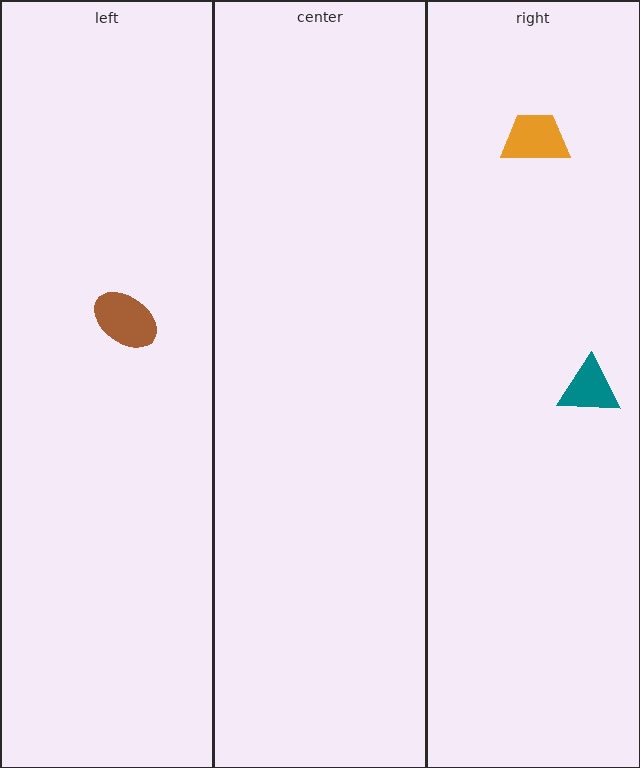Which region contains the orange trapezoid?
The right region.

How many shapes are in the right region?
2.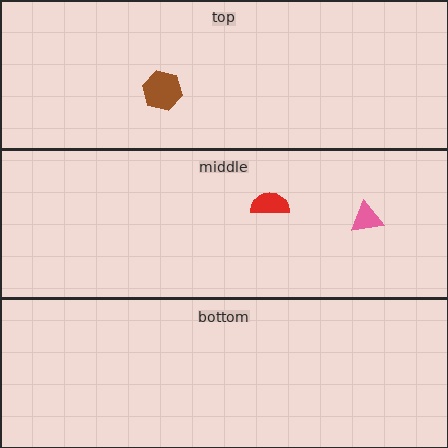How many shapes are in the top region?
1.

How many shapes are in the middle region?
2.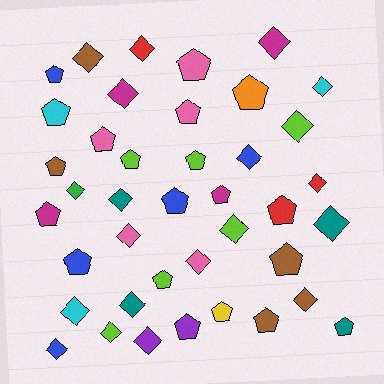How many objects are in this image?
There are 40 objects.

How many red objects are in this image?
There are 3 red objects.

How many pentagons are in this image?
There are 20 pentagons.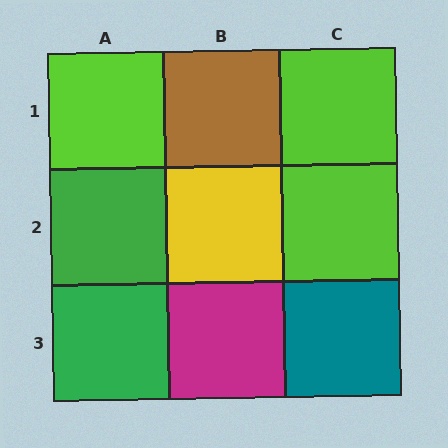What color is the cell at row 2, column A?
Green.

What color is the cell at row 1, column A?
Lime.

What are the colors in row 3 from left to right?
Green, magenta, teal.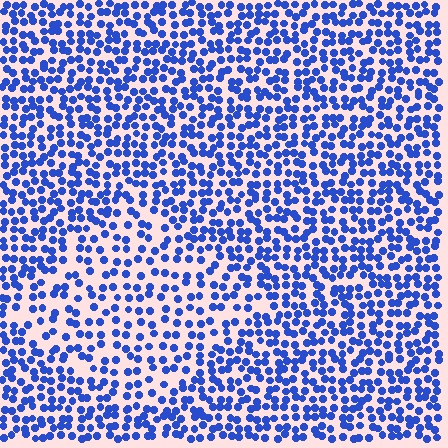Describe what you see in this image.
The image contains small blue elements arranged at two different densities. A diamond-shaped region is visible where the elements are less densely packed than the surrounding area.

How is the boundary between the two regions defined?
The boundary is defined by a change in element density (approximately 1.7x ratio). All elements are the same color, size, and shape.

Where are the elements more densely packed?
The elements are more densely packed outside the diamond boundary.